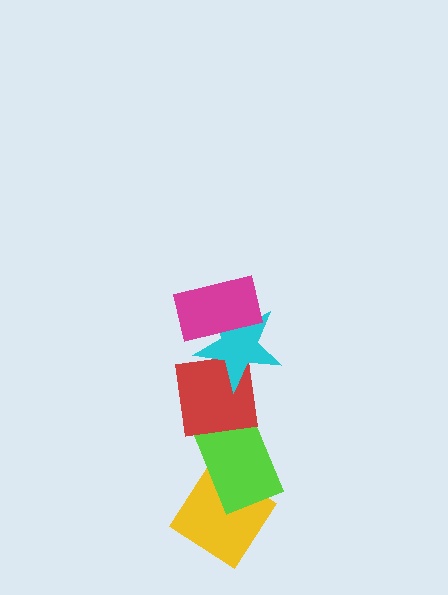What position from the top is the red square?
The red square is 3rd from the top.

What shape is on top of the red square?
The cyan star is on top of the red square.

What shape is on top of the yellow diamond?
The lime rectangle is on top of the yellow diamond.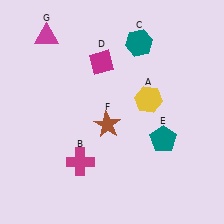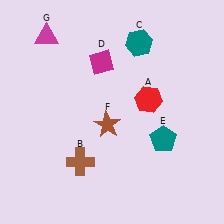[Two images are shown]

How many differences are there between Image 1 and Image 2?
There are 2 differences between the two images.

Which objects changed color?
A changed from yellow to red. B changed from magenta to brown.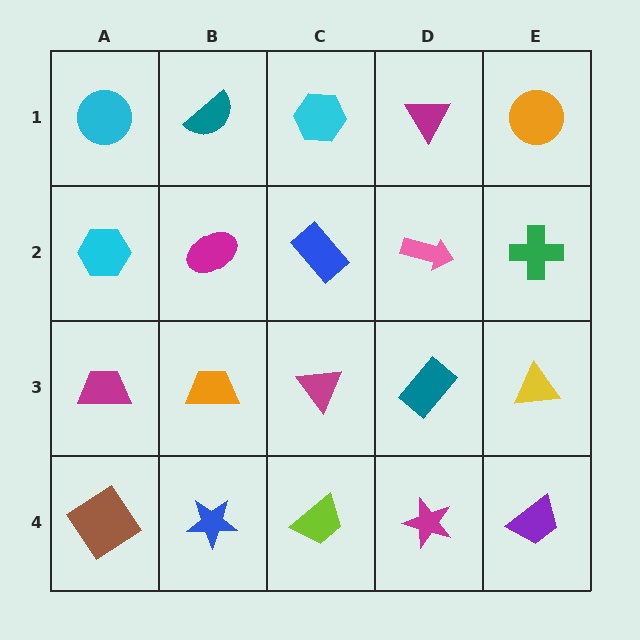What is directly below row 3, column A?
A brown diamond.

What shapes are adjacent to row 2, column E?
An orange circle (row 1, column E), a yellow triangle (row 3, column E), a pink arrow (row 2, column D).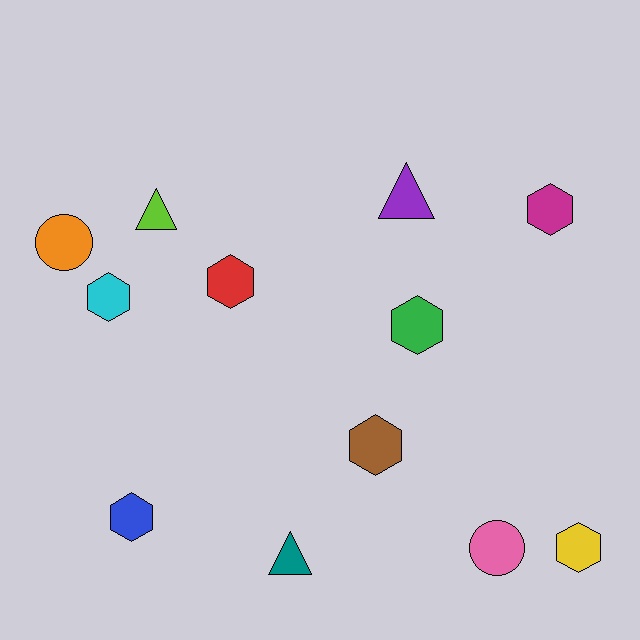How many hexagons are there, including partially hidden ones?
There are 7 hexagons.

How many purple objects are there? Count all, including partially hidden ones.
There is 1 purple object.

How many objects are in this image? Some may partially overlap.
There are 12 objects.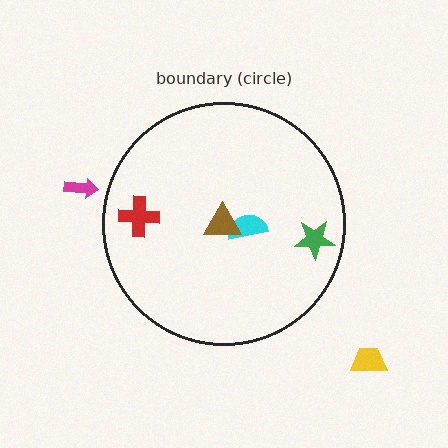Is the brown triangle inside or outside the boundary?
Inside.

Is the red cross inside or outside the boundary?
Inside.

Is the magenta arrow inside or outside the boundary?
Outside.